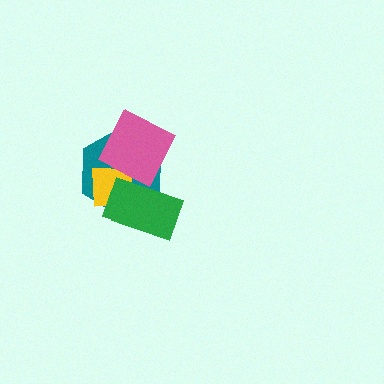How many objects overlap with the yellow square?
3 objects overlap with the yellow square.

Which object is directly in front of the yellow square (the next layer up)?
The green rectangle is directly in front of the yellow square.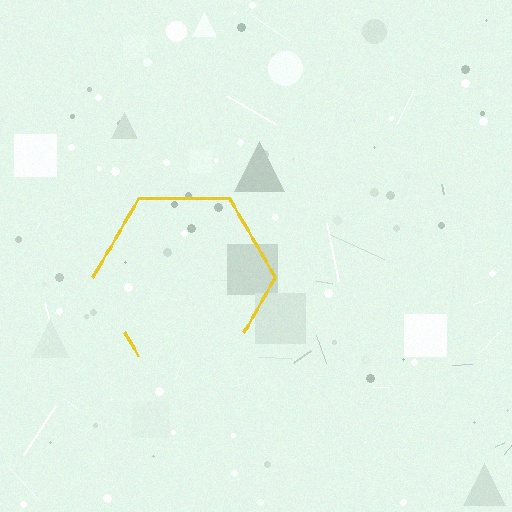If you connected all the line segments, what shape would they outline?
They would outline a hexagon.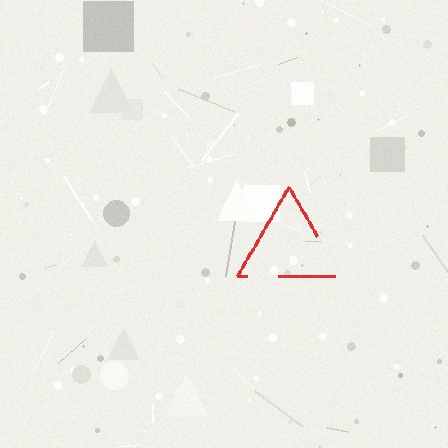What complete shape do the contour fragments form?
The contour fragments form a triangle.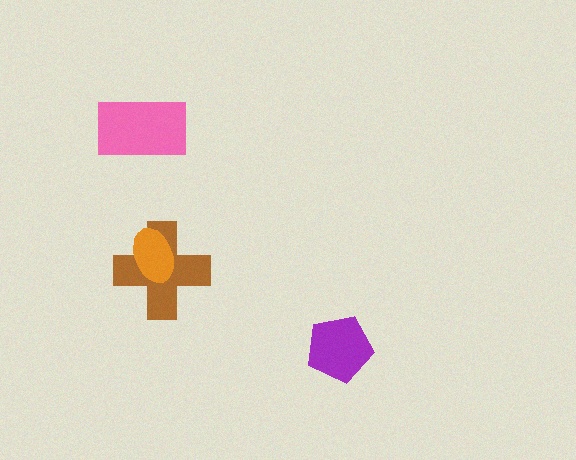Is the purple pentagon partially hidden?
No, no other shape covers it.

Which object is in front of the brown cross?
The orange ellipse is in front of the brown cross.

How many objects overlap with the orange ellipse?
1 object overlaps with the orange ellipse.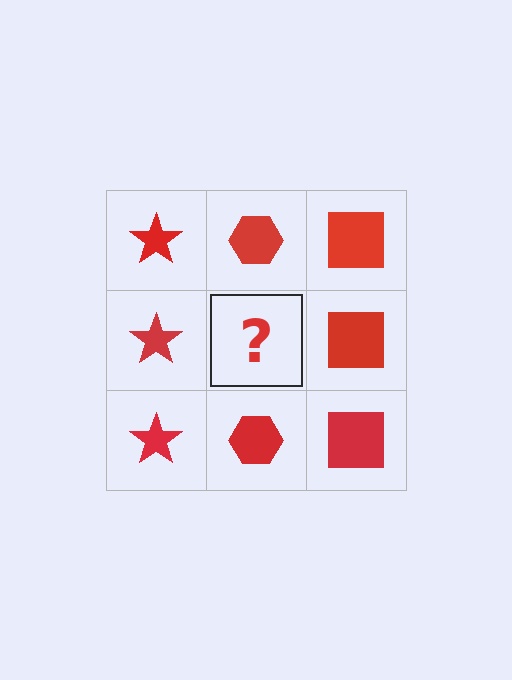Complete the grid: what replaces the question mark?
The question mark should be replaced with a red hexagon.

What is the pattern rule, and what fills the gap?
The rule is that each column has a consistent shape. The gap should be filled with a red hexagon.